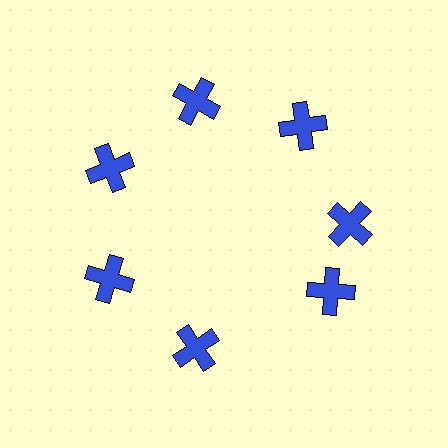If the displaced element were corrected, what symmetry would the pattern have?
It would have 7-fold rotational symmetry — the pattern would map onto itself every 51 degrees.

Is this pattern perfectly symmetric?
No. The 7 blue crosses are arranged in a ring, but one element near the 5 o'clock position is rotated out of alignment along the ring, breaking the 7-fold rotational symmetry.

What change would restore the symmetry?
The symmetry would be restored by rotating it back into even spacing with its neighbors so that all 7 crosses sit at equal angles and equal distance from the center.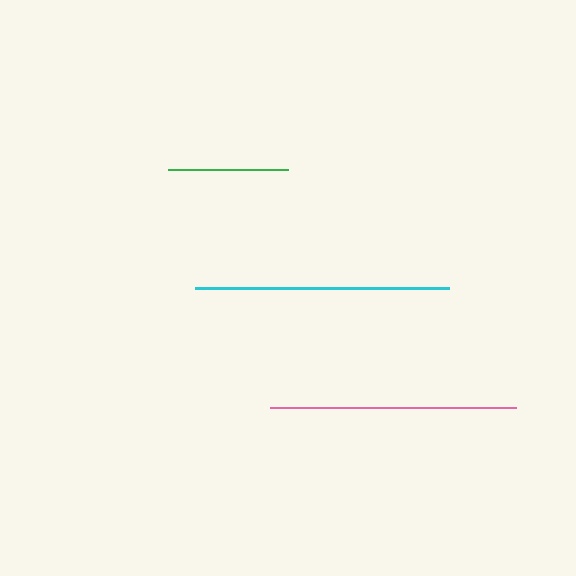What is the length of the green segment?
The green segment is approximately 121 pixels long.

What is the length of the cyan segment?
The cyan segment is approximately 254 pixels long.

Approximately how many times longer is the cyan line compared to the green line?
The cyan line is approximately 2.1 times the length of the green line.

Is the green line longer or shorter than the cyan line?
The cyan line is longer than the green line.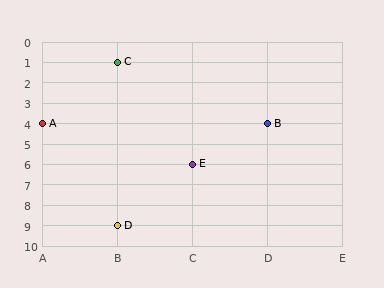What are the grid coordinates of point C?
Point C is at grid coordinates (B, 1).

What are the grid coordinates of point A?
Point A is at grid coordinates (A, 4).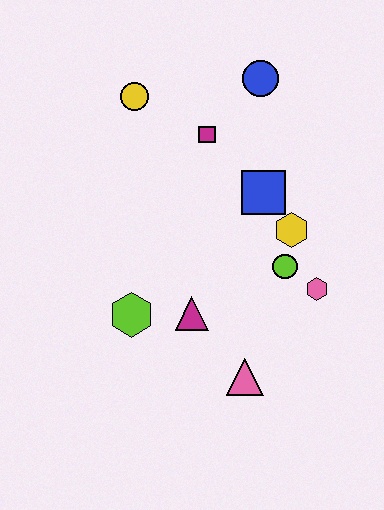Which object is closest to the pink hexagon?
The lime circle is closest to the pink hexagon.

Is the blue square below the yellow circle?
Yes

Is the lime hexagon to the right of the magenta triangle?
No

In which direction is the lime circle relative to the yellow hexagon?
The lime circle is below the yellow hexagon.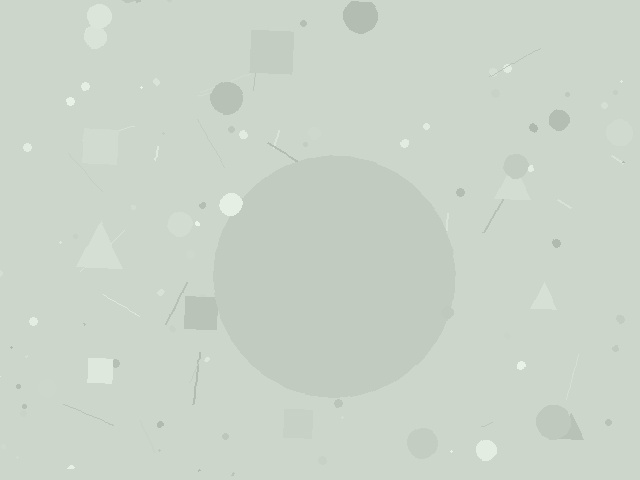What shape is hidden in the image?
A circle is hidden in the image.